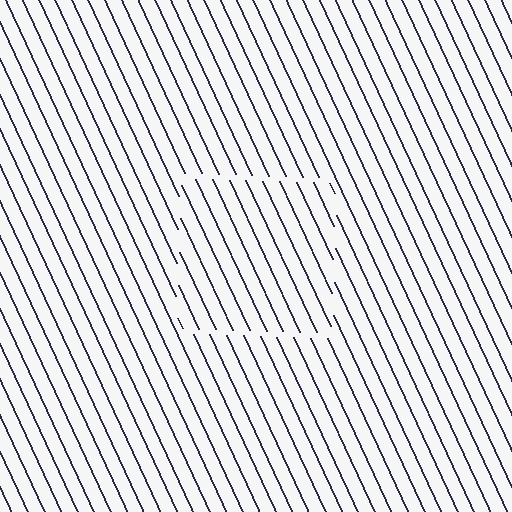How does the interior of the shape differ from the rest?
The interior of the shape contains the same grating, shifted by half a period — the contour is defined by the phase discontinuity where line-ends from the inner and outer gratings abut.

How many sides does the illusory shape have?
4 sides — the line-ends trace a square.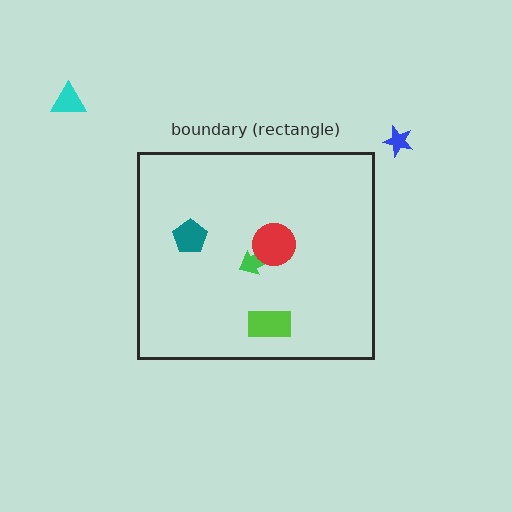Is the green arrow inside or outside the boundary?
Inside.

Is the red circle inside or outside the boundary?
Inside.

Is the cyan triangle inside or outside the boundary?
Outside.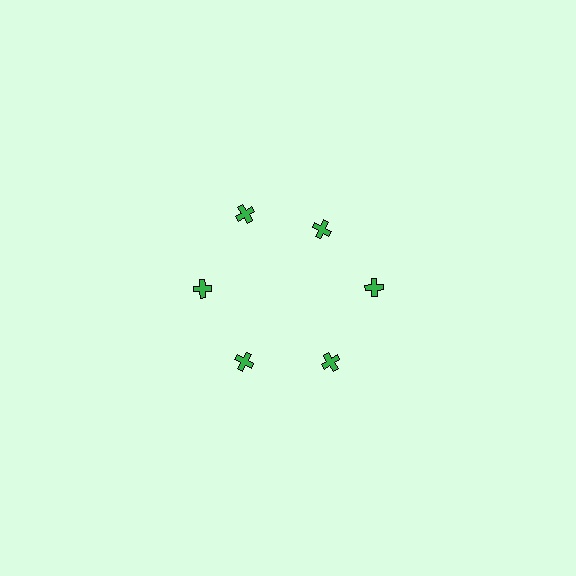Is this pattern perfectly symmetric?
No. The 6 green crosses are arranged in a ring, but one element near the 1 o'clock position is pulled inward toward the center, breaking the 6-fold rotational symmetry.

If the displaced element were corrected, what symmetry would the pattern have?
It would have 6-fold rotational symmetry — the pattern would map onto itself every 60 degrees.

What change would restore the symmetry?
The symmetry would be restored by moving it outward, back onto the ring so that all 6 crosses sit at equal angles and equal distance from the center.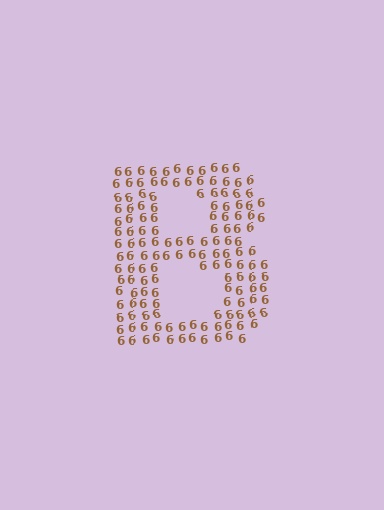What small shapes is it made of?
It is made of small digit 6's.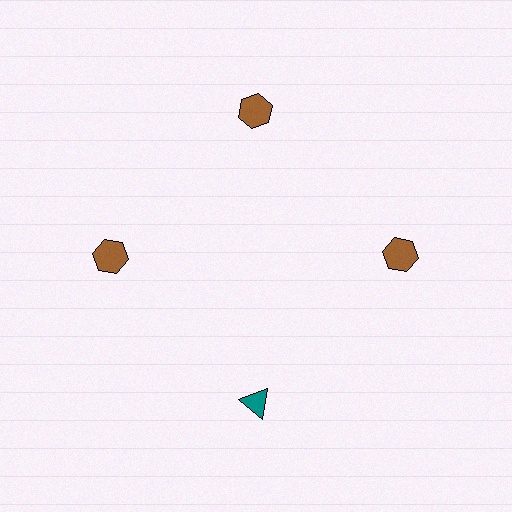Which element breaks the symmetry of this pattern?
The teal triangle at roughly the 6 o'clock position breaks the symmetry. All other shapes are brown hexagons.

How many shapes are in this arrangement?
There are 4 shapes arranged in a ring pattern.